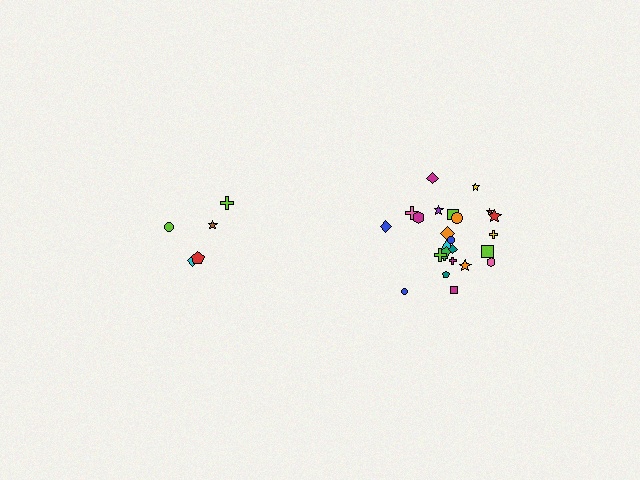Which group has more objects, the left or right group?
The right group.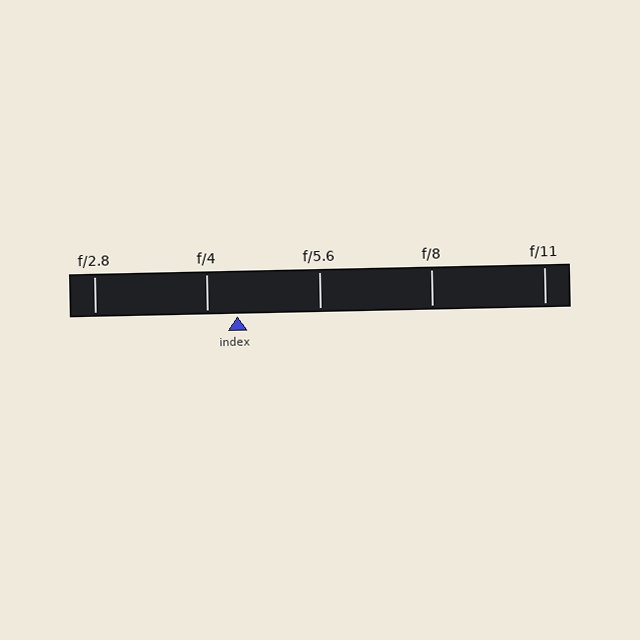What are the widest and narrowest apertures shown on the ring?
The widest aperture shown is f/2.8 and the narrowest is f/11.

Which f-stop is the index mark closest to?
The index mark is closest to f/4.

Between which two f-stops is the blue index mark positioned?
The index mark is between f/4 and f/5.6.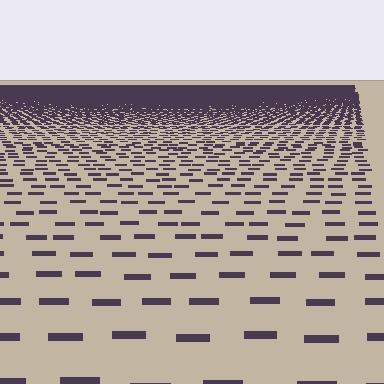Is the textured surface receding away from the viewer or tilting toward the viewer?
The surface is receding away from the viewer. Texture elements get smaller and denser toward the top.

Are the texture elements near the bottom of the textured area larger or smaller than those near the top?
Larger. Near the bottom, elements are closer to the viewer and appear at a bigger on-screen size.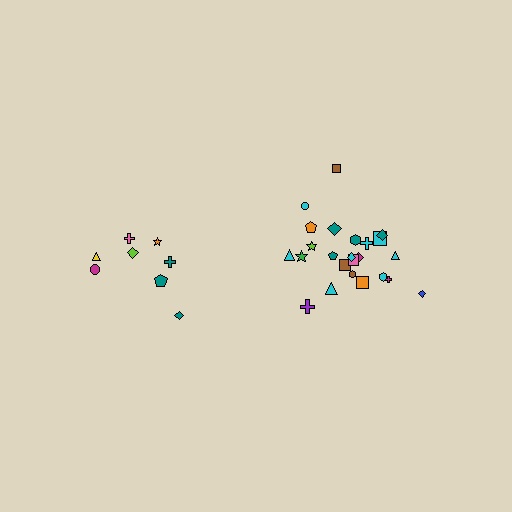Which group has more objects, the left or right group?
The right group.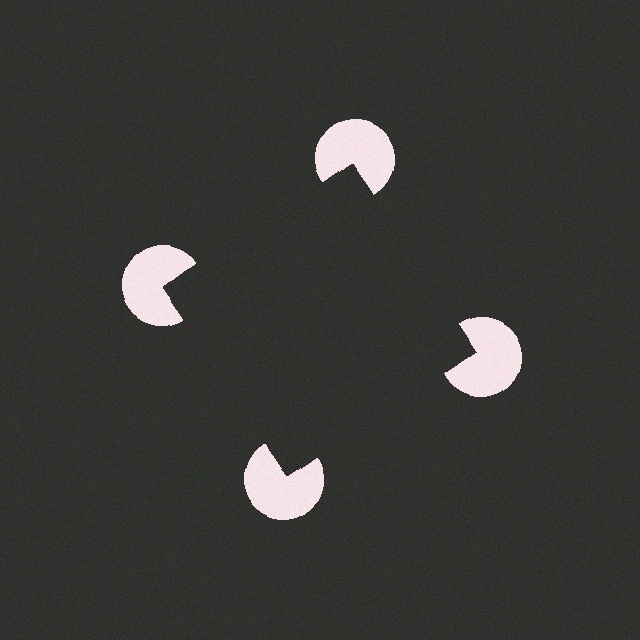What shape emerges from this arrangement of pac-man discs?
An illusory square — its edges are inferred from the aligned wedge cuts in the pac-man discs, not physically drawn.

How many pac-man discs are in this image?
There are 4 — one at each vertex of the illusory square.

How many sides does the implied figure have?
4 sides.